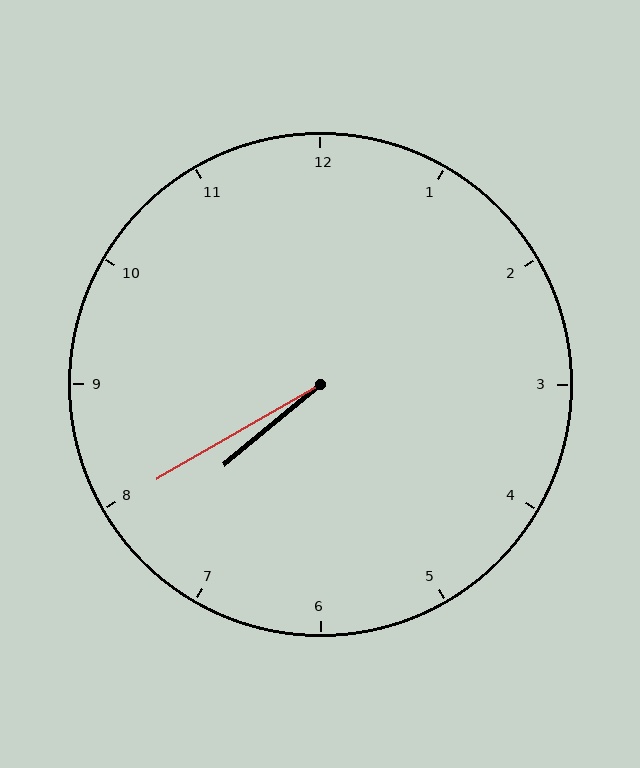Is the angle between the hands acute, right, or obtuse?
It is acute.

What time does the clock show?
7:40.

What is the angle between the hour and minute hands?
Approximately 10 degrees.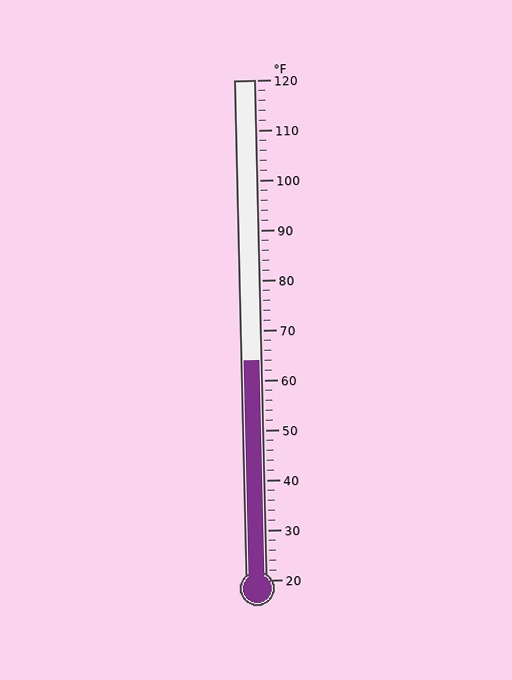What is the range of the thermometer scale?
The thermometer scale ranges from 20°F to 120°F.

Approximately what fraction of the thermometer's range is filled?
The thermometer is filled to approximately 45% of its range.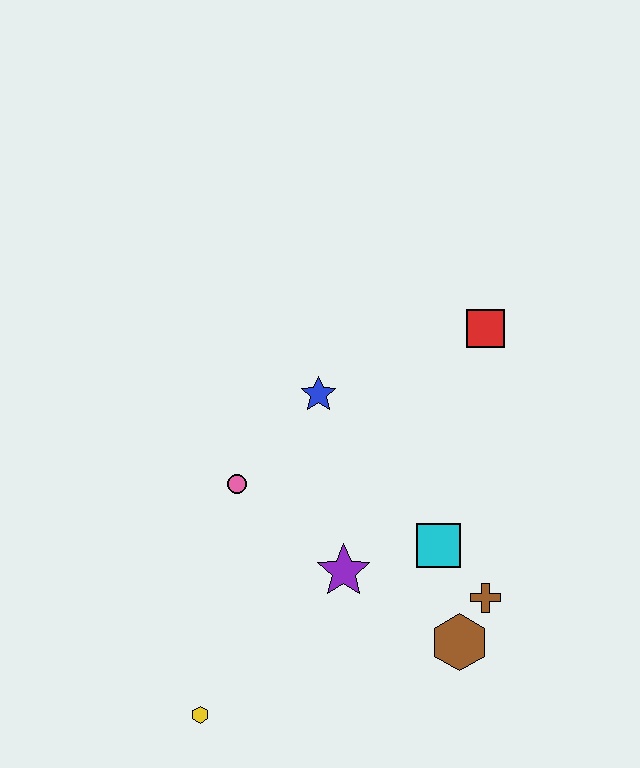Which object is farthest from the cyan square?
The yellow hexagon is farthest from the cyan square.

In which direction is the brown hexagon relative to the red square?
The brown hexagon is below the red square.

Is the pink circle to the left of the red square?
Yes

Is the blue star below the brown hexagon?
No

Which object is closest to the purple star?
The cyan square is closest to the purple star.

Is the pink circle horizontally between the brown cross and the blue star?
No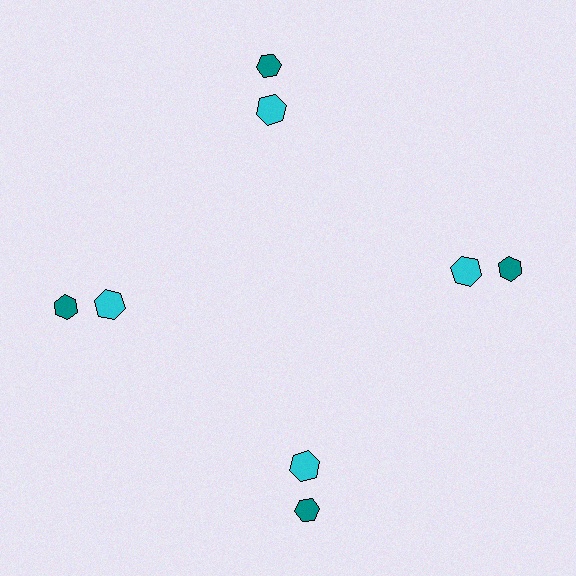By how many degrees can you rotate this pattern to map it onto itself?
The pattern maps onto itself every 90 degrees of rotation.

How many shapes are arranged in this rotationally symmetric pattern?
There are 8 shapes, arranged in 4 groups of 2.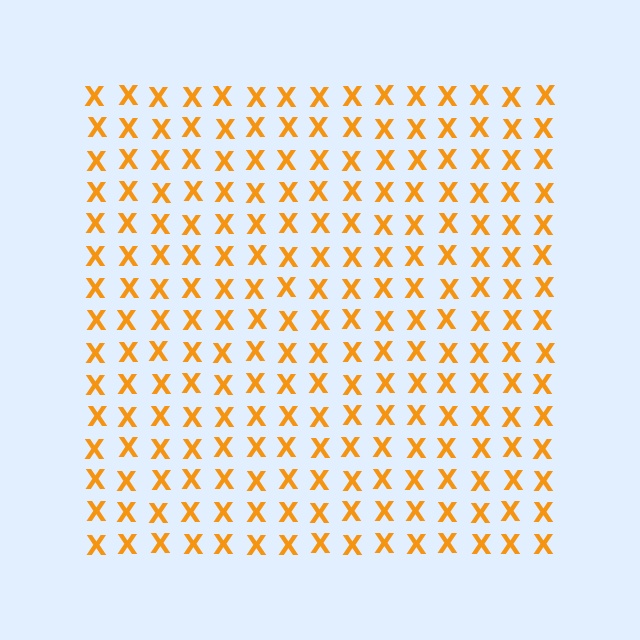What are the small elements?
The small elements are letter X's.